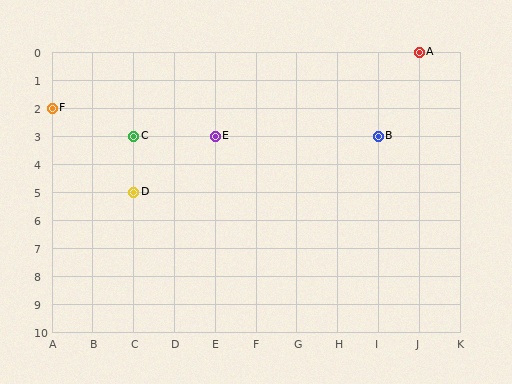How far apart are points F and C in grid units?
Points F and C are 2 columns and 1 row apart (about 2.2 grid units diagonally).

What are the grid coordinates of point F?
Point F is at grid coordinates (A, 2).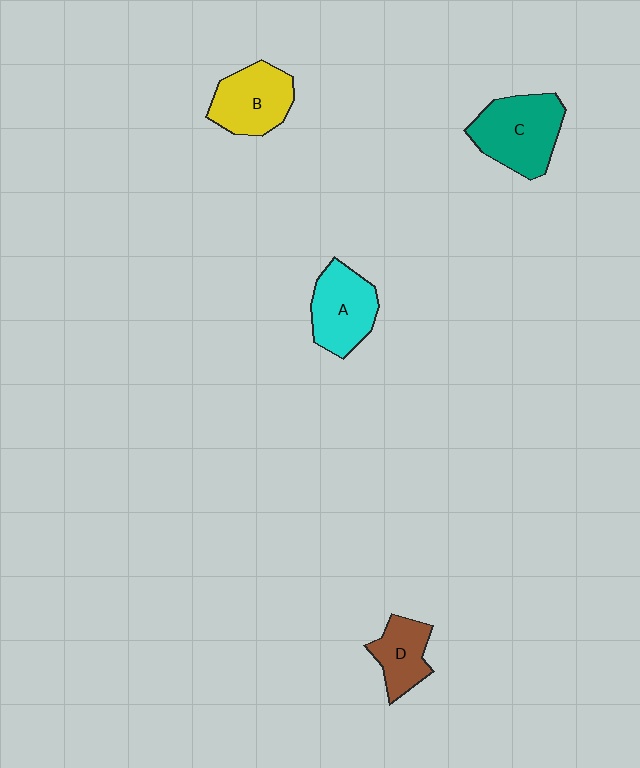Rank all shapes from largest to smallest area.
From largest to smallest: C (teal), A (cyan), B (yellow), D (brown).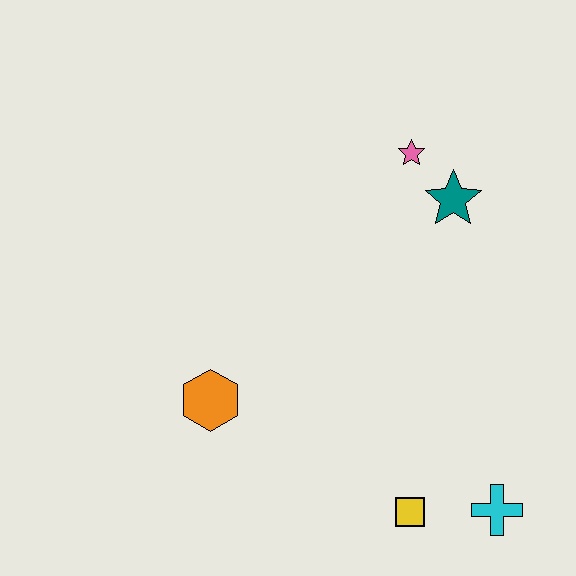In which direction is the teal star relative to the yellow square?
The teal star is above the yellow square.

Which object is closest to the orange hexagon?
The yellow square is closest to the orange hexagon.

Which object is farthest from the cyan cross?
The pink star is farthest from the cyan cross.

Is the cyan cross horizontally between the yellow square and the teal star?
No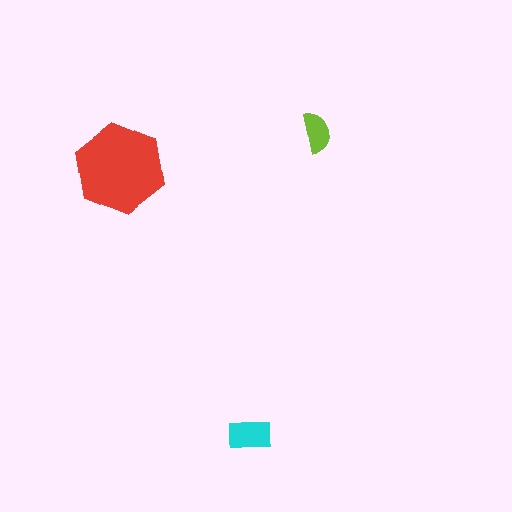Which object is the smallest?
The lime semicircle.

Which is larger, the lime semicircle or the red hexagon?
The red hexagon.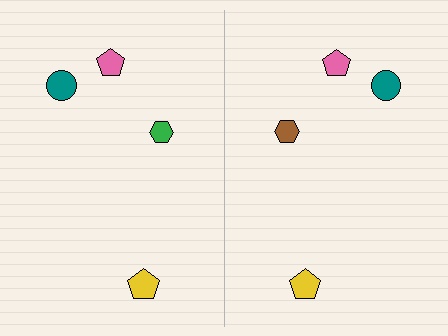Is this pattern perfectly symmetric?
No, the pattern is not perfectly symmetric. The brown hexagon on the right side breaks the symmetry — its mirror counterpart is green.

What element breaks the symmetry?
The brown hexagon on the right side breaks the symmetry — its mirror counterpart is green.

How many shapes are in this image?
There are 8 shapes in this image.